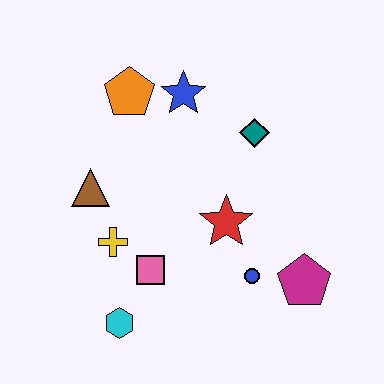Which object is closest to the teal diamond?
The blue star is closest to the teal diamond.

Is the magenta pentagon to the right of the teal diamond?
Yes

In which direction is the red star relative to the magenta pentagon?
The red star is to the left of the magenta pentagon.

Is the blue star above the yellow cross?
Yes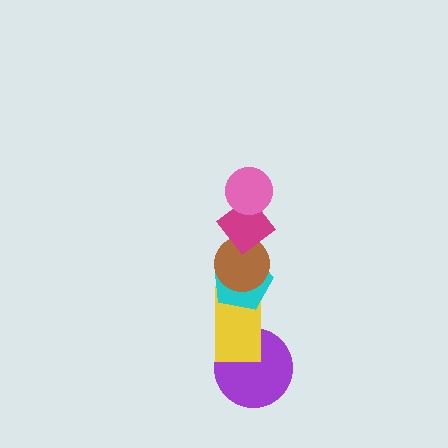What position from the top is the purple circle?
The purple circle is 6th from the top.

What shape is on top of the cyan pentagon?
The brown circle is on top of the cyan pentagon.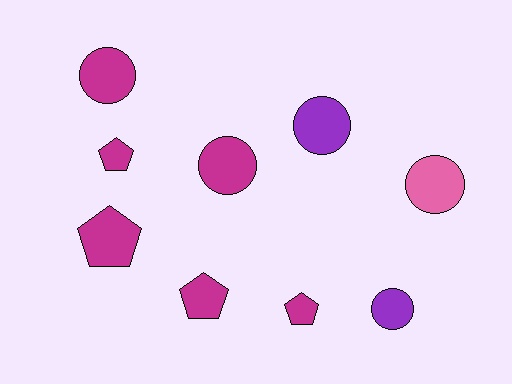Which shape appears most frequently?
Circle, with 5 objects.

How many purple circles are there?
There are 2 purple circles.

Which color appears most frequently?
Magenta, with 6 objects.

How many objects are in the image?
There are 9 objects.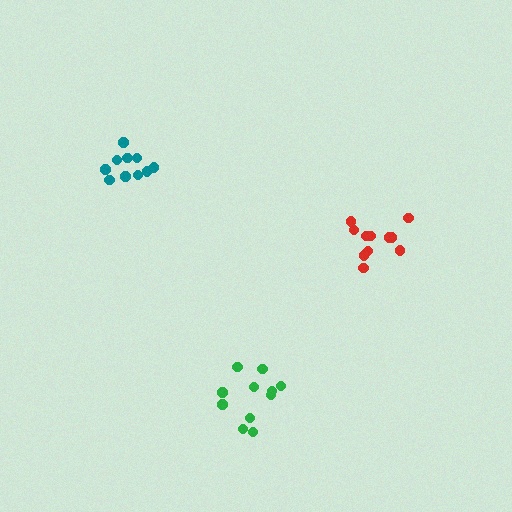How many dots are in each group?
Group 1: 11 dots, Group 2: 11 dots, Group 3: 10 dots (32 total).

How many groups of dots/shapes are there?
There are 3 groups.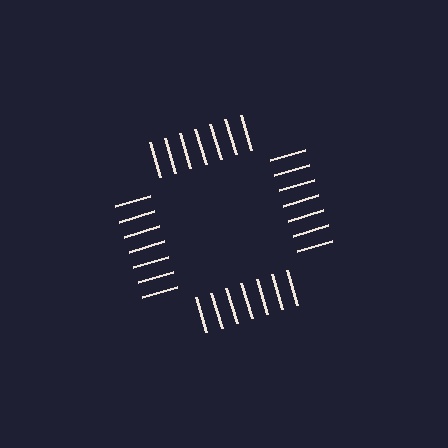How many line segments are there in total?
28 — 7 along each of the 4 edges.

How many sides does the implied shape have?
4 sides — the line-ends trace a square.